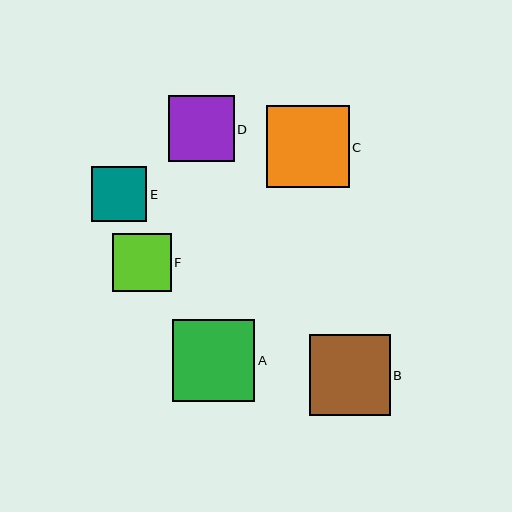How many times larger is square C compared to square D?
Square C is approximately 1.2 times the size of square D.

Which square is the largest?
Square C is the largest with a size of approximately 82 pixels.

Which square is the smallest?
Square E is the smallest with a size of approximately 55 pixels.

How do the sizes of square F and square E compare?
Square F and square E are approximately the same size.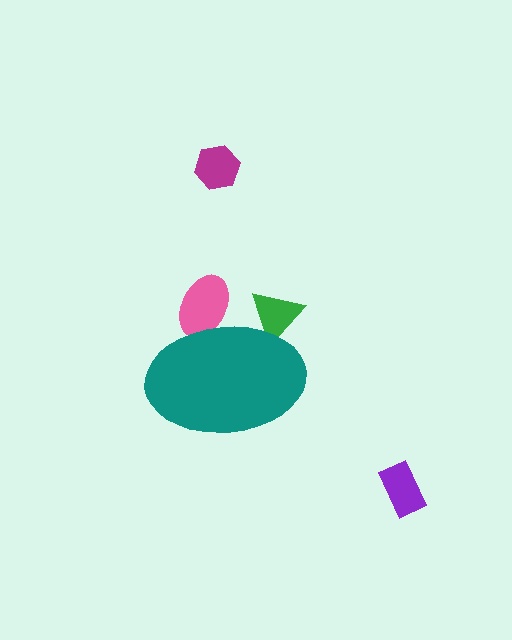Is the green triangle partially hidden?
Yes, the green triangle is partially hidden behind the teal ellipse.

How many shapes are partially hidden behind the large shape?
2 shapes are partially hidden.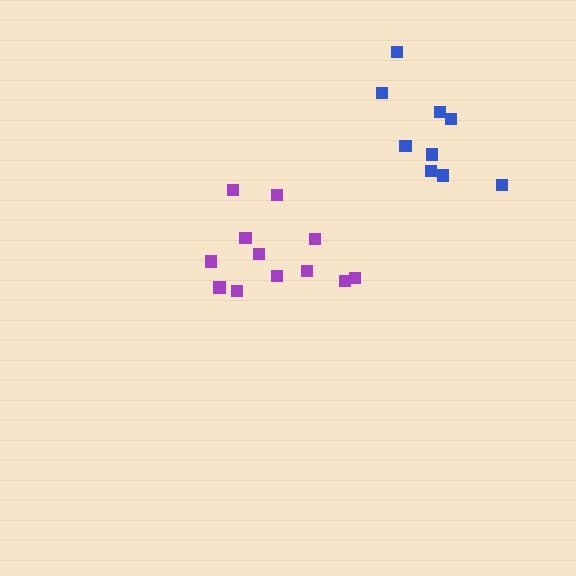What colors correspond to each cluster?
The clusters are colored: blue, purple.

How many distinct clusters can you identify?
There are 2 distinct clusters.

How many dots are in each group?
Group 1: 9 dots, Group 2: 12 dots (21 total).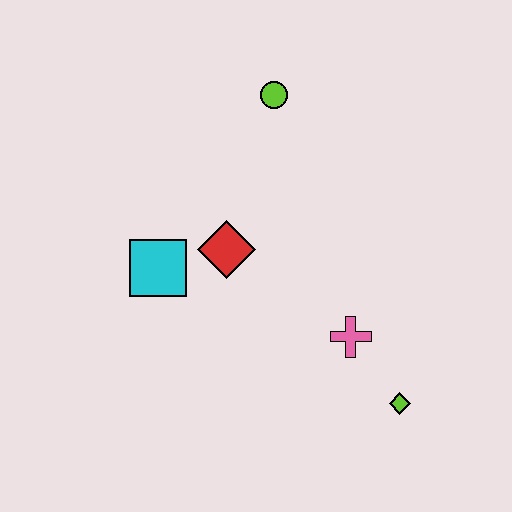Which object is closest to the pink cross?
The lime diamond is closest to the pink cross.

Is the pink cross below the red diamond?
Yes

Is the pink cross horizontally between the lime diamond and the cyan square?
Yes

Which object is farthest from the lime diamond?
The lime circle is farthest from the lime diamond.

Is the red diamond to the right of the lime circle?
No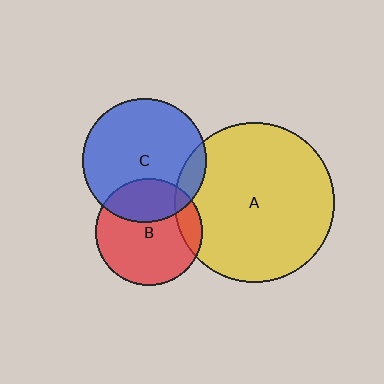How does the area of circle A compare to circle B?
Approximately 2.2 times.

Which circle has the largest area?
Circle A (yellow).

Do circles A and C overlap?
Yes.